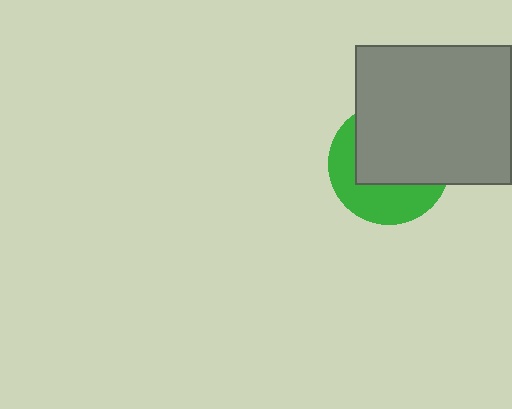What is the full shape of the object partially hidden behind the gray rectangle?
The partially hidden object is a green circle.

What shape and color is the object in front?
The object in front is a gray rectangle.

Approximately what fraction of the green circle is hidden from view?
Roughly 59% of the green circle is hidden behind the gray rectangle.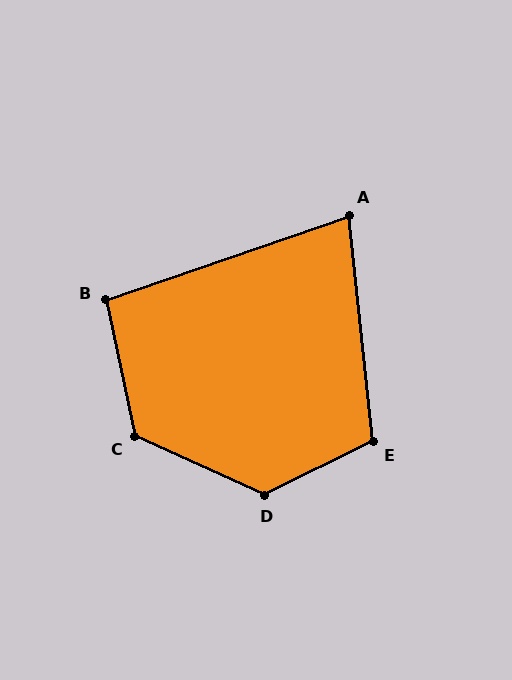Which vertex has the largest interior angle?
D, at approximately 130 degrees.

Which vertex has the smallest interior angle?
A, at approximately 77 degrees.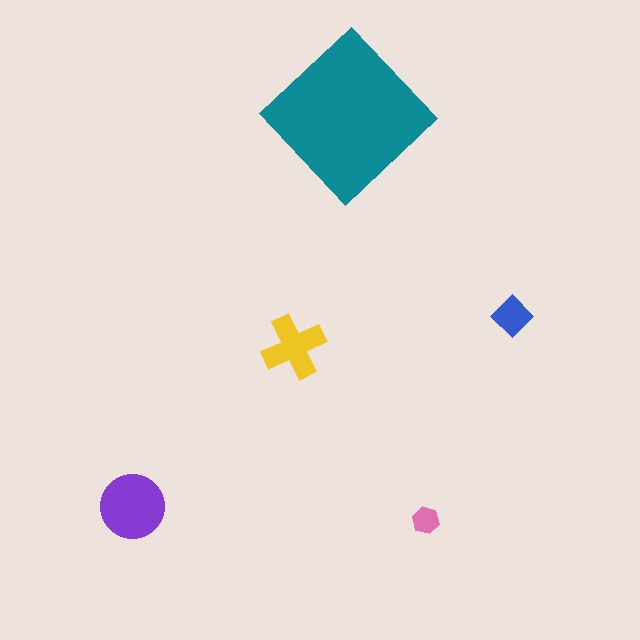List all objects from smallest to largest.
The pink hexagon, the blue diamond, the yellow cross, the purple circle, the teal diamond.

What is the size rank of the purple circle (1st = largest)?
2nd.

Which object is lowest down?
The pink hexagon is bottommost.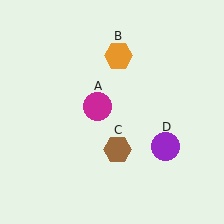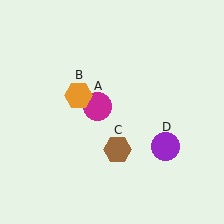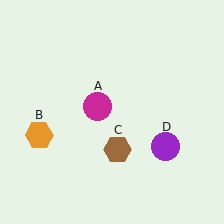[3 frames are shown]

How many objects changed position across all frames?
1 object changed position: orange hexagon (object B).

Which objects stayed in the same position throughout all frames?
Magenta circle (object A) and brown hexagon (object C) and purple circle (object D) remained stationary.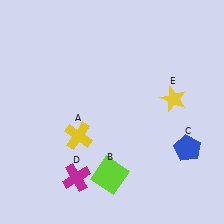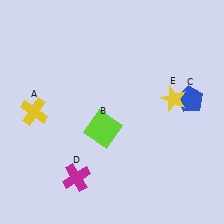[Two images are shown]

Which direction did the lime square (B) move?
The lime square (B) moved up.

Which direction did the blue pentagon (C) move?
The blue pentagon (C) moved up.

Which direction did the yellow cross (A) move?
The yellow cross (A) moved left.